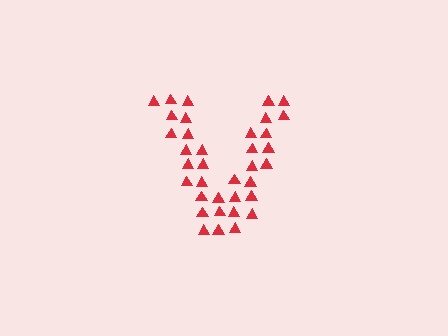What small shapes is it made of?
It is made of small triangles.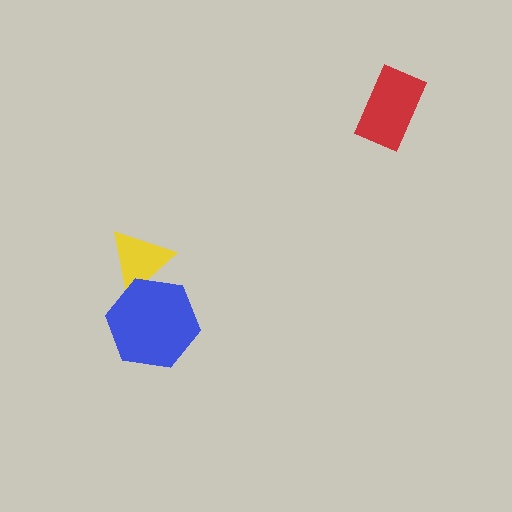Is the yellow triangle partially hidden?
Yes, it is partially covered by another shape.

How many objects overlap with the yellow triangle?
1 object overlaps with the yellow triangle.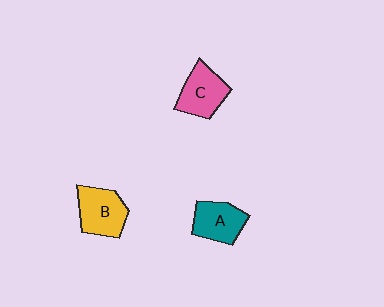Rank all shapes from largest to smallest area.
From largest to smallest: B (yellow), C (pink), A (teal).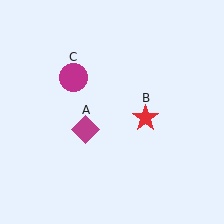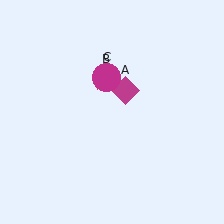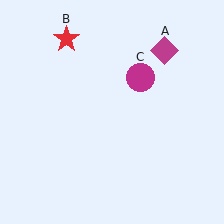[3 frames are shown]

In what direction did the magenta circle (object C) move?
The magenta circle (object C) moved right.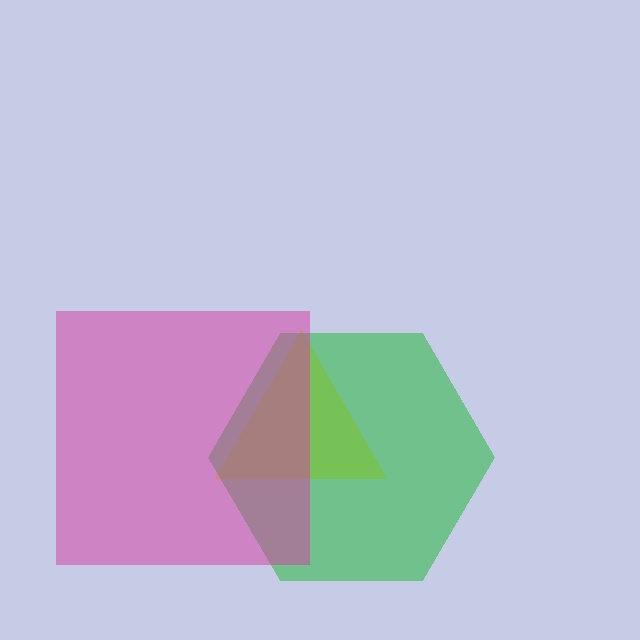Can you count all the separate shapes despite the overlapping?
Yes, there are 3 separate shapes.